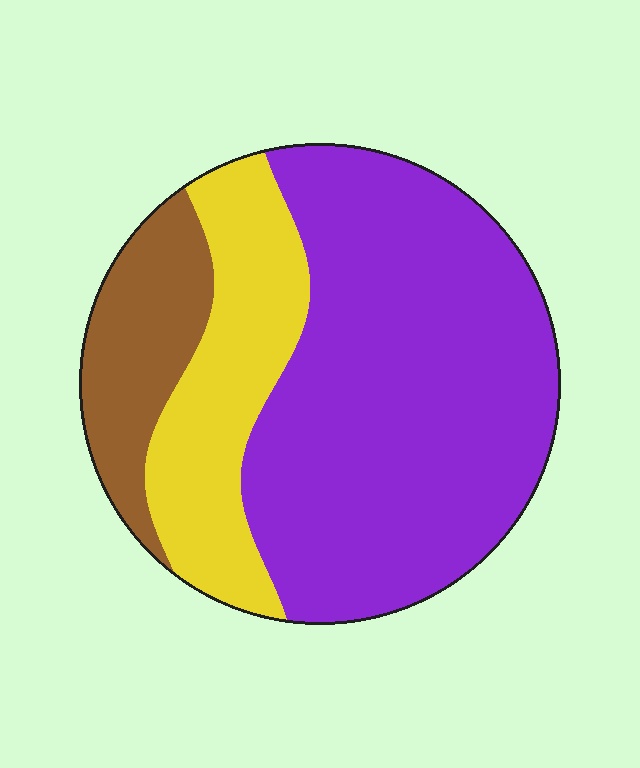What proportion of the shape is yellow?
Yellow covers roughly 25% of the shape.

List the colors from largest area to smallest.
From largest to smallest: purple, yellow, brown.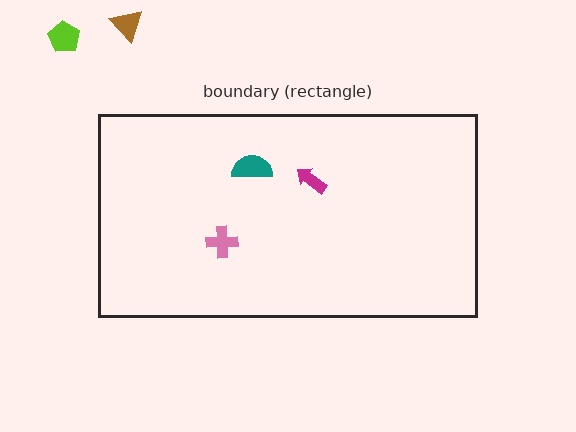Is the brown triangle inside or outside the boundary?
Outside.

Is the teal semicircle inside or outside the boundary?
Inside.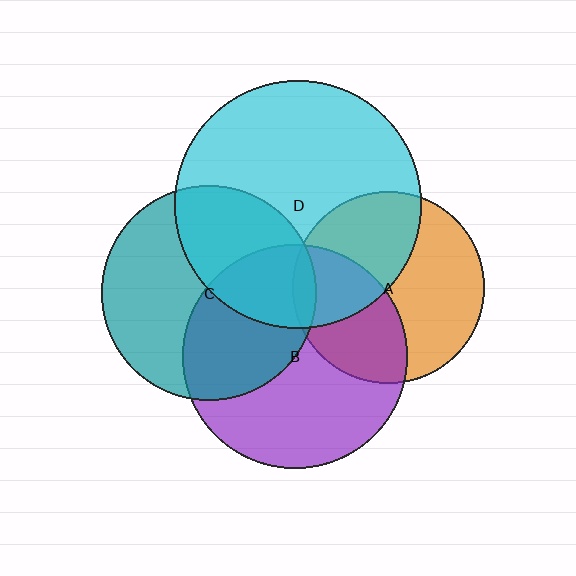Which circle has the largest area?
Circle D (cyan).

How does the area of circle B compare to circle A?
Approximately 1.4 times.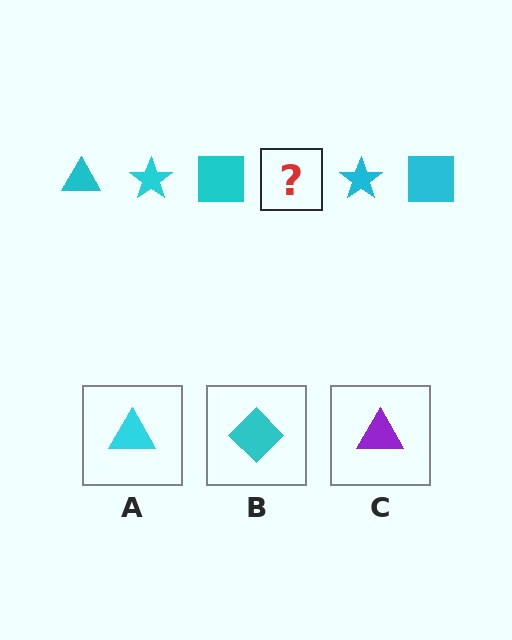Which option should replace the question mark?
Option A.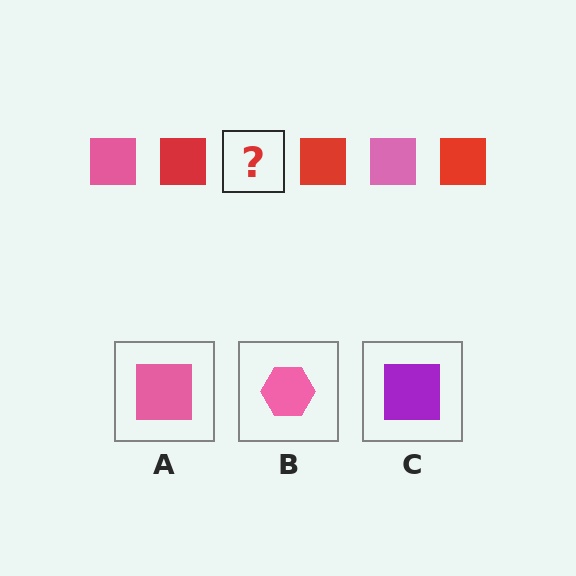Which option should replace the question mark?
Option A.